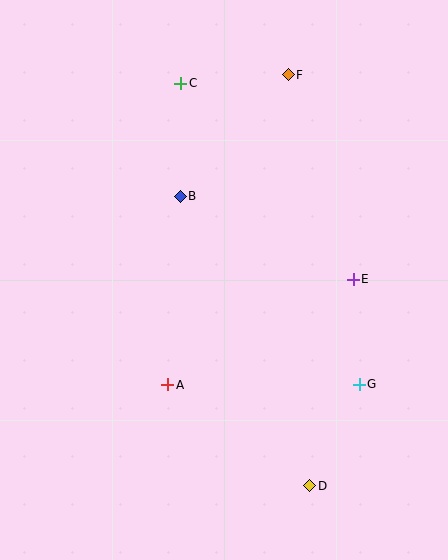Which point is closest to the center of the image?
Point B at (180, 196) is closest to the center.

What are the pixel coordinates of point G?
Point G is at (359, 384).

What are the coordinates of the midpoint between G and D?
The midpoint between G and D is at (335, 435).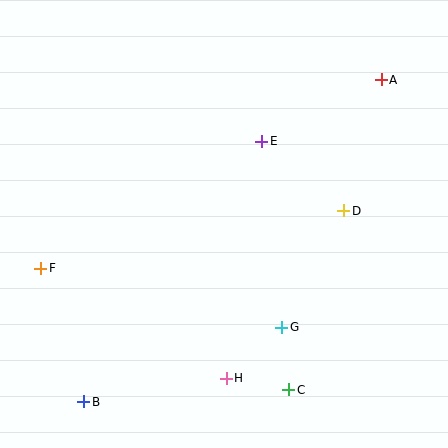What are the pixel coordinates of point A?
Point A is at (381, 80).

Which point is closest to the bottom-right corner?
Point C is closest to the bottom-right corner.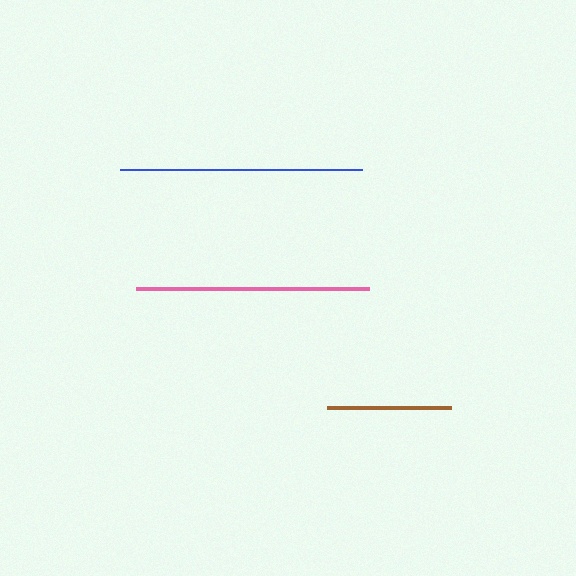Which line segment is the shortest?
The brown line is the shortest at approximately 124 pixels.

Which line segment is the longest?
The blue line is the longest at approximately 242 pixels.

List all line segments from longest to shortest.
From longest to shortest: blue, pink, brown.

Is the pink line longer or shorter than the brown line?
The pink line is longer than the brown line.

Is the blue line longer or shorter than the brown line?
The blue line is longer than the brown line.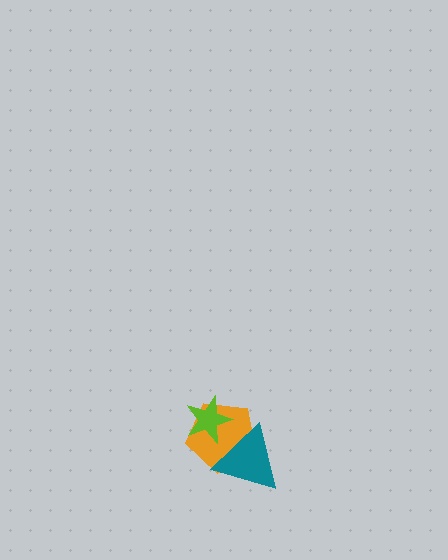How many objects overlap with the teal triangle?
2 objects overlap with the teal triangle.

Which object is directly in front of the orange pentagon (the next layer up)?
The lime star is directly in front of the orange pentagon.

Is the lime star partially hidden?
Yes, it is partially covered by another shape.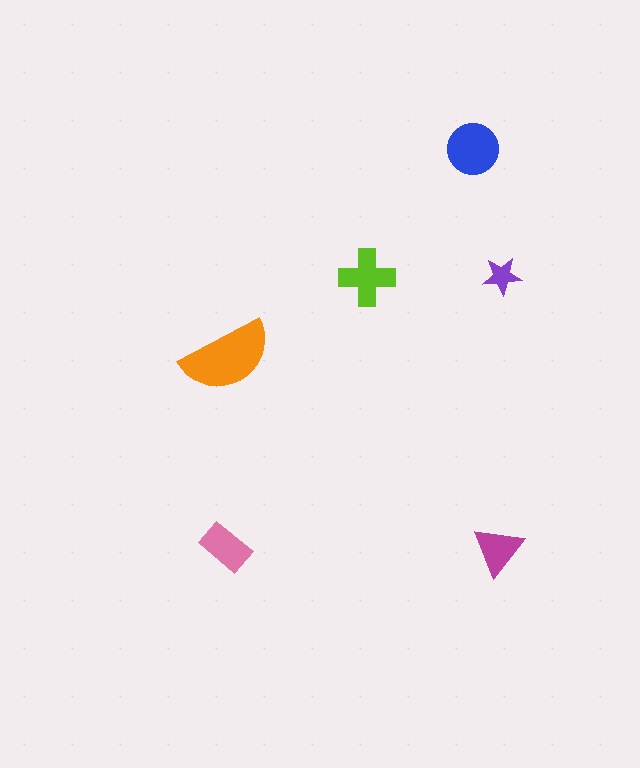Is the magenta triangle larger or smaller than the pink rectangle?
Smaller.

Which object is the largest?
The orange semicircle.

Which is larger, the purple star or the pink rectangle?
The pink rectangle.